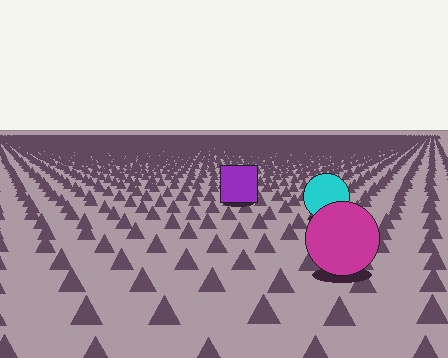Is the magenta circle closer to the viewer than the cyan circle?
Yes. The magenta circle is closer — you can tell from the texture gradient: the ground texture is coarser near it.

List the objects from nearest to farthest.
From nearest to farthest: the magenta circle, the cyan circle, the purple square.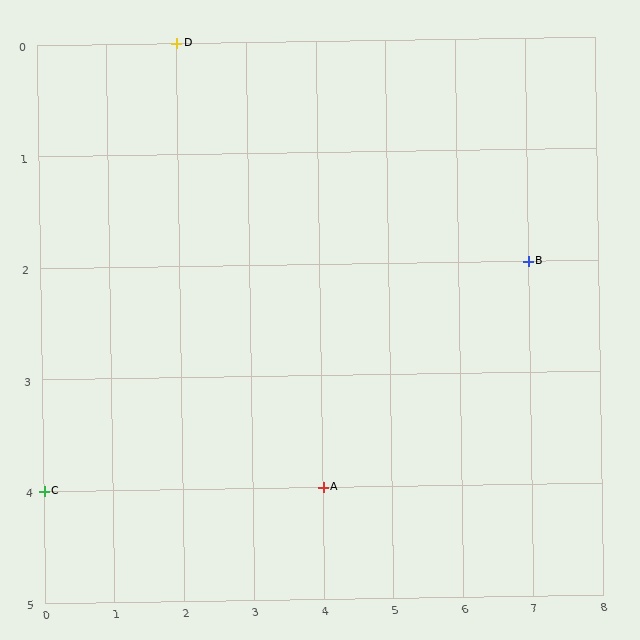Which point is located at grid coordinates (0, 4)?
Point C is at (0, 4).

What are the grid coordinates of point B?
Point B is at grid coordinates (7, 2).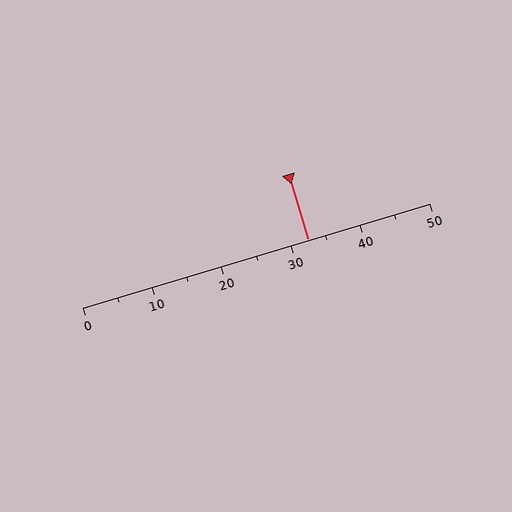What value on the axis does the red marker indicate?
The marker indicates approximately 32.5.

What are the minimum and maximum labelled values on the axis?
The axis runs from 0 to 50.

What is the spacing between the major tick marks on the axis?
The major ticks are spaced 10 apart.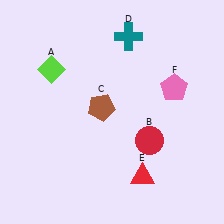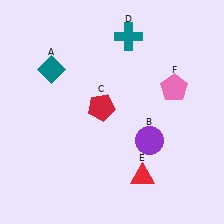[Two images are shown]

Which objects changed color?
A changed from lime to teal. B changed from red to purple. C changed from brown to red.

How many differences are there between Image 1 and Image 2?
There are 3 differences between the two images.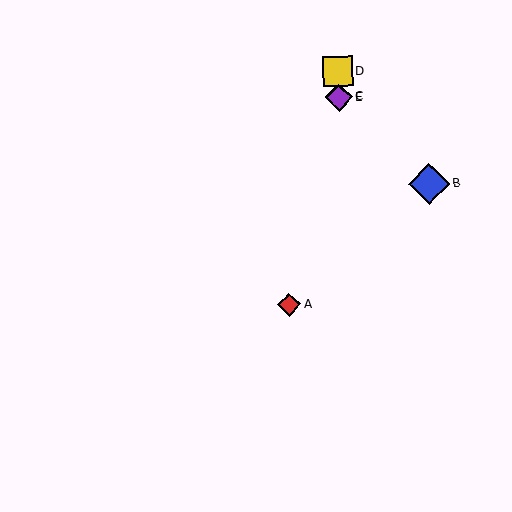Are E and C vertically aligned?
Yes, both are at x≈339.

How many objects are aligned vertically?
3 objects (C, D, E) are aligned vertically.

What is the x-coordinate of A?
Object A is at x≈289.